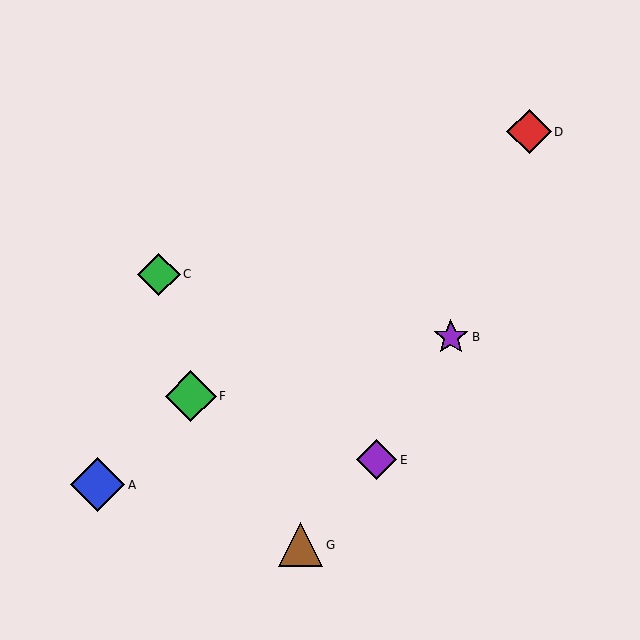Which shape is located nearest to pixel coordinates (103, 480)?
The blue diamond (labeled A) at (98, 485) is nearest to that location.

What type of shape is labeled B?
Shape B is a purple star.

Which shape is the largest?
The blue diamond (labeled A) is the largest.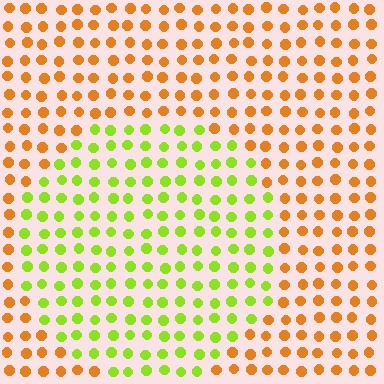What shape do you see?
I see a circle.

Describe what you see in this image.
The image is filled with small orange elements in a uniform arrangement. A circle-shaped region is visible where the elements are tinted to a slightly different hue, forming a subtle color boundary.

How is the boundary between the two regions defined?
The boundary is defined purely by a slight shift in hue (about 58 degrees). Spacing, size, and orientation are identical on both sides.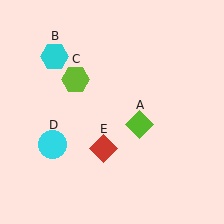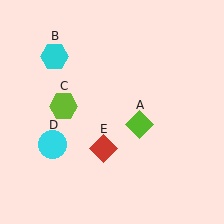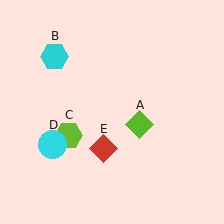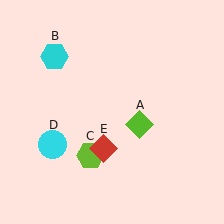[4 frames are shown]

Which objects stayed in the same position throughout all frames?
Lime diamond (object A) and cyan hexagon (object B) and cyan circle (object D) and red diamond (object E) remained stationary.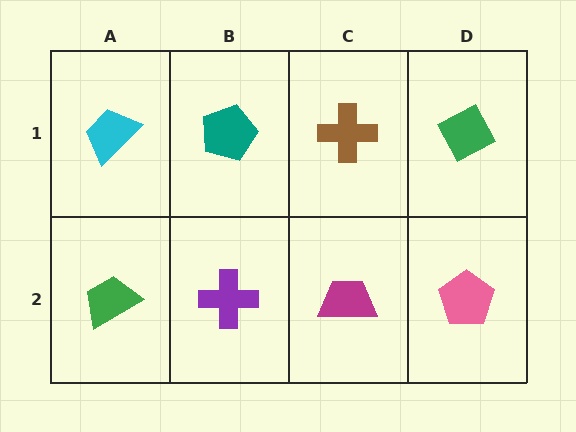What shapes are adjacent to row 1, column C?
A magenta trapezoid (row 2, column C), a teal pentagon (row 1, column B), a green diamond (row 1, column D).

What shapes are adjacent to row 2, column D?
A green diamond (row 1, column D), a magenta trapezoid (row 2, column C).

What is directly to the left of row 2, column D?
A magenta trapezoid.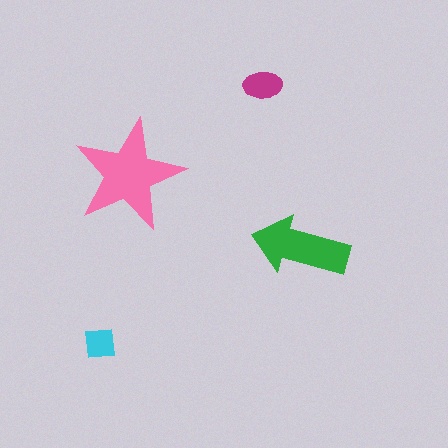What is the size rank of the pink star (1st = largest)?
1st.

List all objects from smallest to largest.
The cyan square, the magenta ellipse, the green arrow, the pink star.